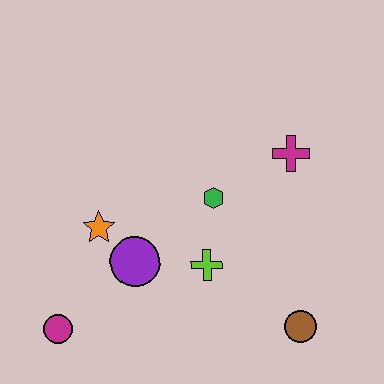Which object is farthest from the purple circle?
The magenta cross is farthest from the purple circle.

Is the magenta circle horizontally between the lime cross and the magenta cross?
No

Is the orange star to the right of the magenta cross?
No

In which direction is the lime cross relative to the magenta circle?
The lime cross is to the right of the magenta circle.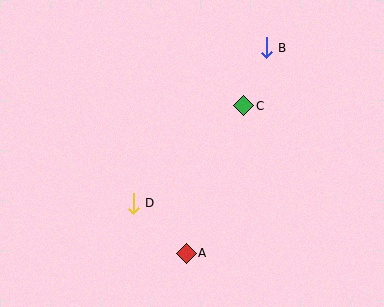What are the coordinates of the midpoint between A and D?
The midpoint between A and D is at (160, 228).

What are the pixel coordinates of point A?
Point A is at (186, 253).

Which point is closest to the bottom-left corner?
Point D is closest to the bottom-left corner.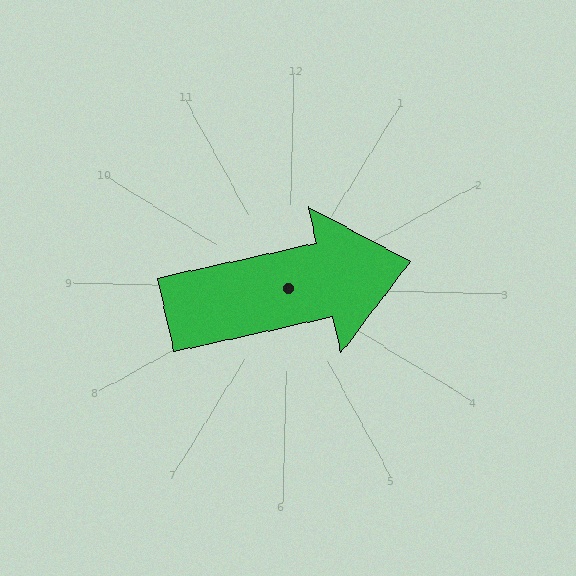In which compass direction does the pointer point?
East.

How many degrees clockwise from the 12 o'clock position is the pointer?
Approximately 76 degrees.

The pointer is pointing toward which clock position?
Roughly 3 o'clock.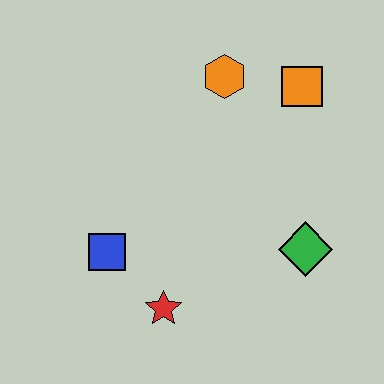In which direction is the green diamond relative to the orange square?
The green diamond is below the orange square.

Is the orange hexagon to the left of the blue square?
No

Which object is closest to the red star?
The blue square is closest to the red star.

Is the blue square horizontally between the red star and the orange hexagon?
No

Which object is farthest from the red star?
The orange square is farthest from the red star.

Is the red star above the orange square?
No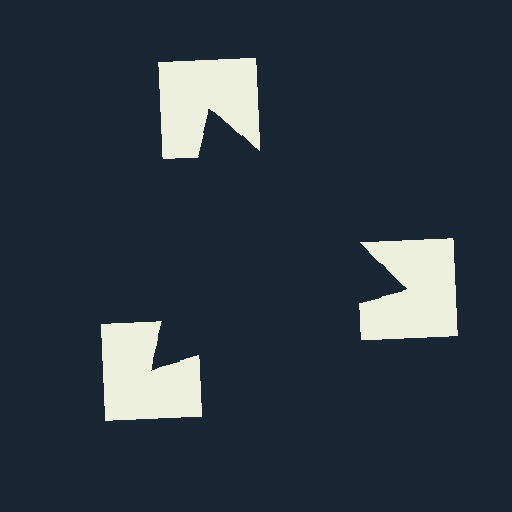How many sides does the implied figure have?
3 sides.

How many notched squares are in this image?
There are 3 — one at each vertex of the illusory triangle.